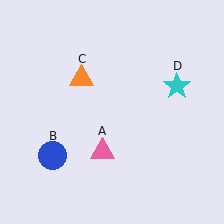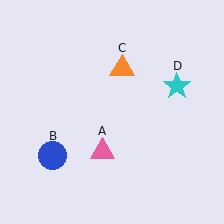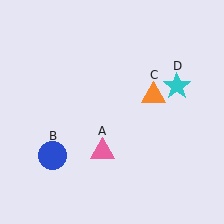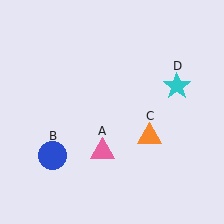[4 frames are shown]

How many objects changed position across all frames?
1 object changed position: orange triangle (object C).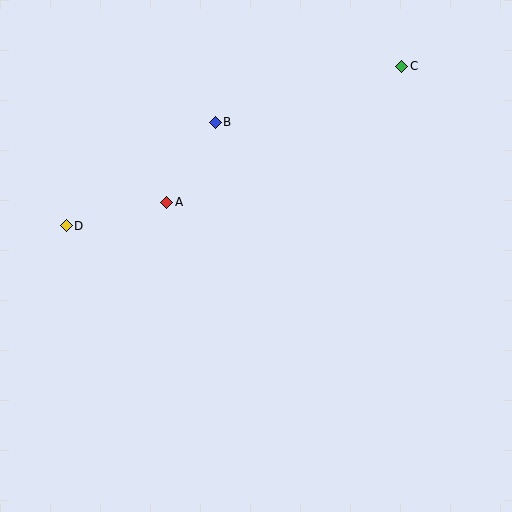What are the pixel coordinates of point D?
Point D is at (66, 226).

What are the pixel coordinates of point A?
Point A is at (167, 202).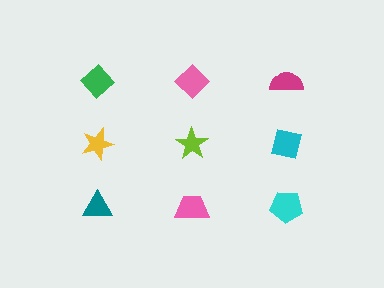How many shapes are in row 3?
3 shapes.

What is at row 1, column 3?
A magenta semicircle.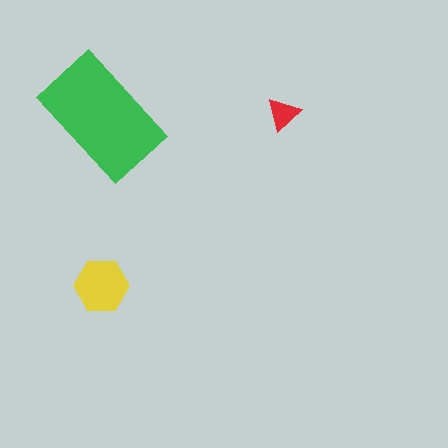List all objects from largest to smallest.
The green rectangle, the yellow hexagon, the red triangle.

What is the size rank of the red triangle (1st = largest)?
3rd.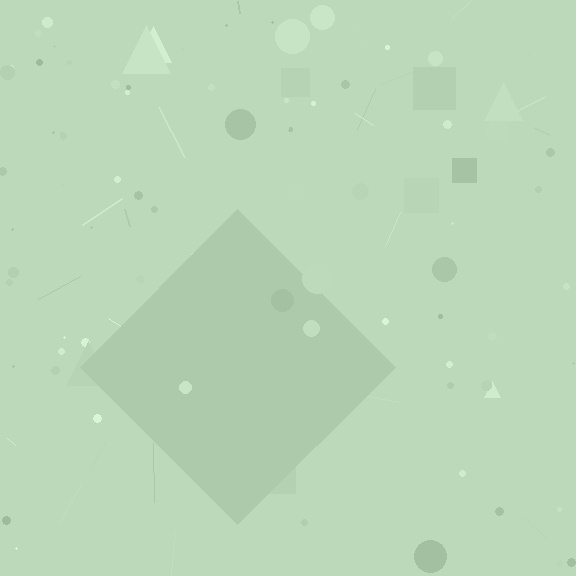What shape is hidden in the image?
A diamond is hidden in the image.